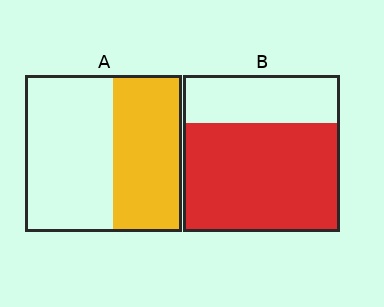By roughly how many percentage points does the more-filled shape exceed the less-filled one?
By roughly 25 percentage points (B over A).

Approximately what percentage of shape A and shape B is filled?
A is approximately 45% and B is approximately 70%.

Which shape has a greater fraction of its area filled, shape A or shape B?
Shape B.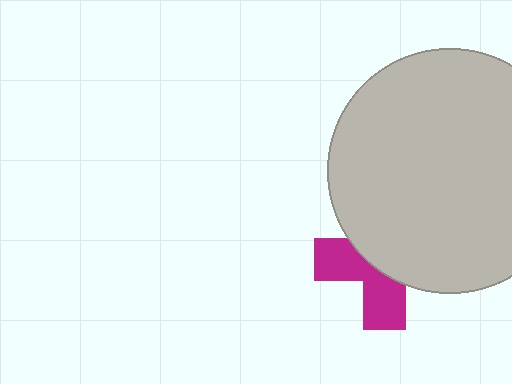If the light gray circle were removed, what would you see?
You would see the complete magenta cross.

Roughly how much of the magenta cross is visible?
A small part of it is visible (roughly 42%).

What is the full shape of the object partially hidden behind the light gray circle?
The partially hidden object is a magenta cross.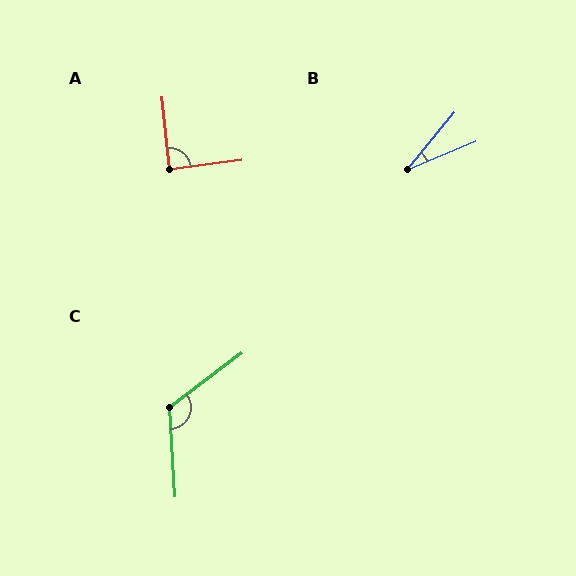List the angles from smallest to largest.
B (28°), A (88°), C (124°).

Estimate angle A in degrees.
Approximately 88 degrees.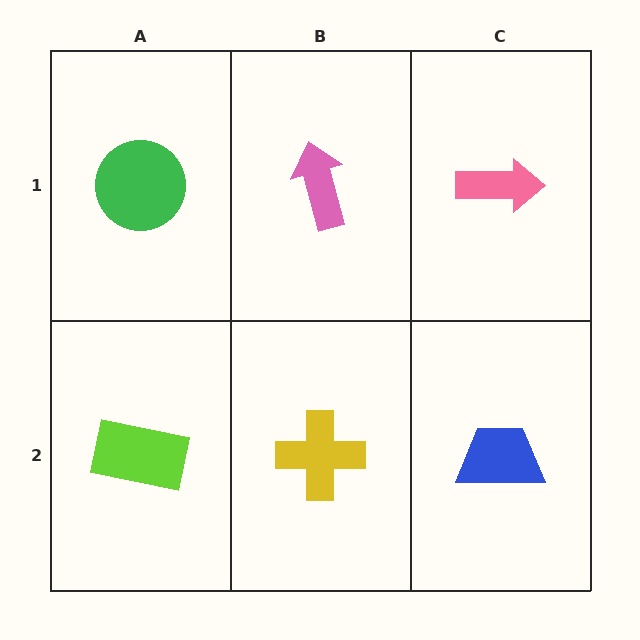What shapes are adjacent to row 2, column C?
A pink arrow (row 1, column C), a yellow cross (row 2, column B).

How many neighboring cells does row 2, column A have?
2.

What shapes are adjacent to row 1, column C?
A blue trapezoid (row 2, column C), a pink arrow (row 1, column B).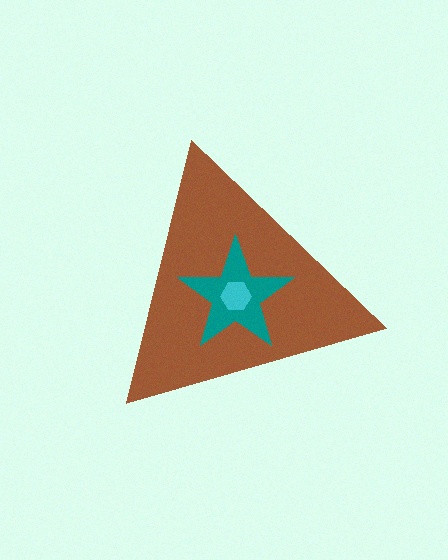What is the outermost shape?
The brown triangle.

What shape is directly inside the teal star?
The cyan hexagon.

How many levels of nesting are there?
3.